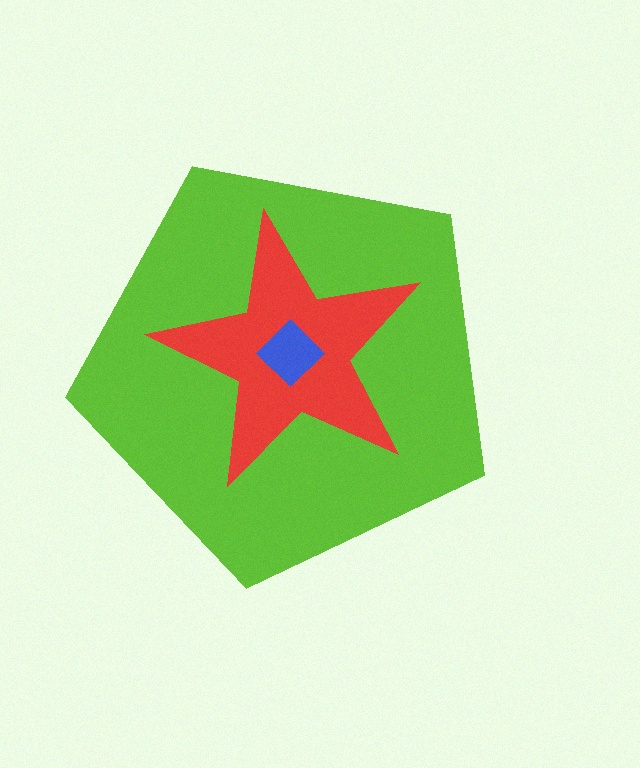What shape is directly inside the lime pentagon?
The red star.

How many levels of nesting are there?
3.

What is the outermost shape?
The lime pentagon.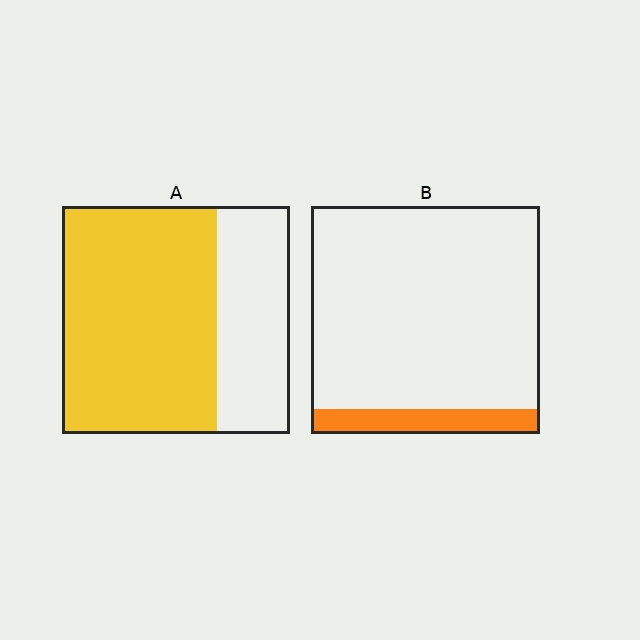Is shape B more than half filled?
No.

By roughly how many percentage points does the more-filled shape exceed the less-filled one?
By roughly 55 percentage points (A over B).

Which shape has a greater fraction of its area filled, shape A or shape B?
Shape A.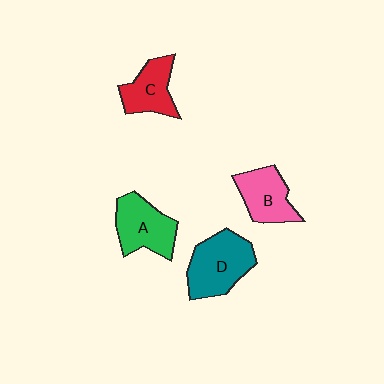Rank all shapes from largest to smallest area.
From largest to smallest: D (teal), A (green), B (pink), C (red).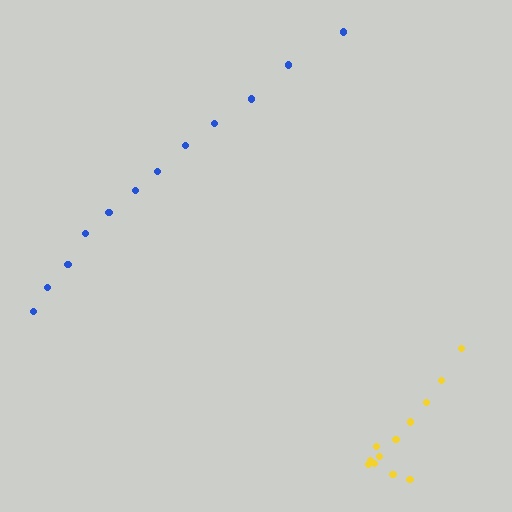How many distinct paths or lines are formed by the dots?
There are 2 distinct paths.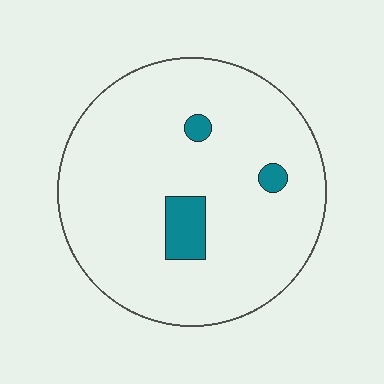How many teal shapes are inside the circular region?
3.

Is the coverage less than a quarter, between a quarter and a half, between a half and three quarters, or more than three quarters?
Less than a quarter.